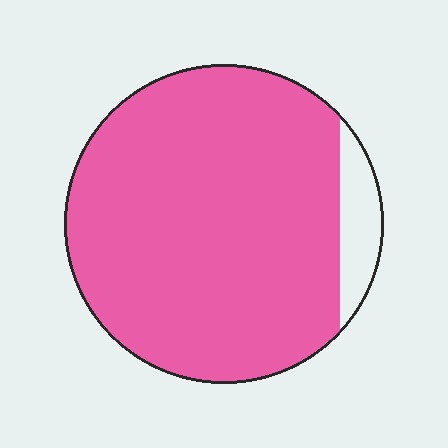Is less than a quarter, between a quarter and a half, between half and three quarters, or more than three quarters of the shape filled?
More than three quarters.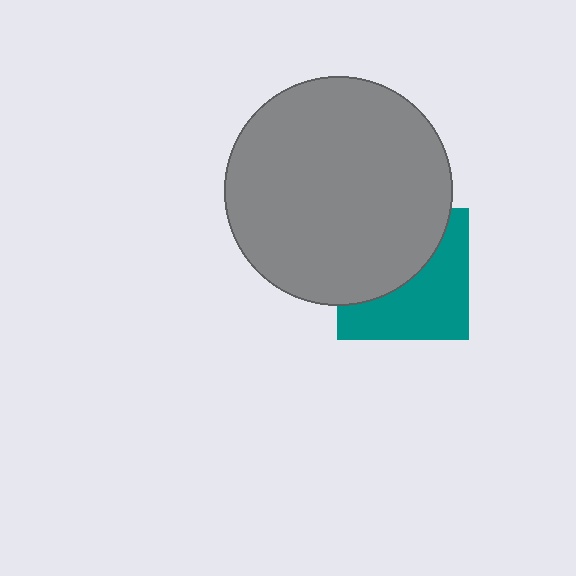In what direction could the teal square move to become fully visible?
The teal square could move down. That would shift it out from behind the gray circle entirely.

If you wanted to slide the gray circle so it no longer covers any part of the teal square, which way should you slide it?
Slide it up — that is the most direct way to separate the two shapes.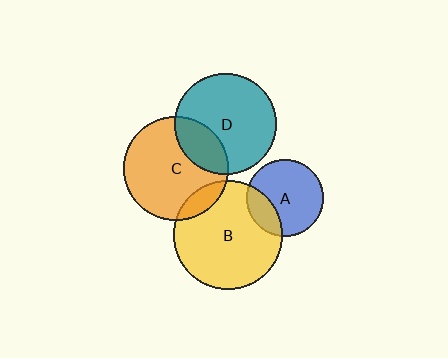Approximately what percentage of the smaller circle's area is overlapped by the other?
Approximately 25%.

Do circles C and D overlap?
Yes.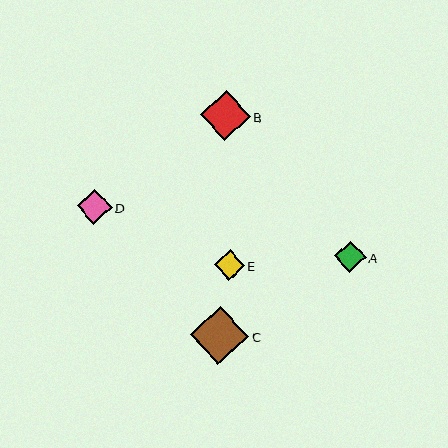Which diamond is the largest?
Diamond C is the largest with a size of approximately 58 pixels.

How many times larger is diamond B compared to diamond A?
Diamond B is approximately 1.6 times the size of diamond A.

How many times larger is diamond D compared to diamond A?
Diamond D is approximately 1.1 times the size of diamond A.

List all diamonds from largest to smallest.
From largest to smallest: C, B, D, A, E.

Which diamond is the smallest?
Diamond E is the smallest with a size of approximately 30 pixels.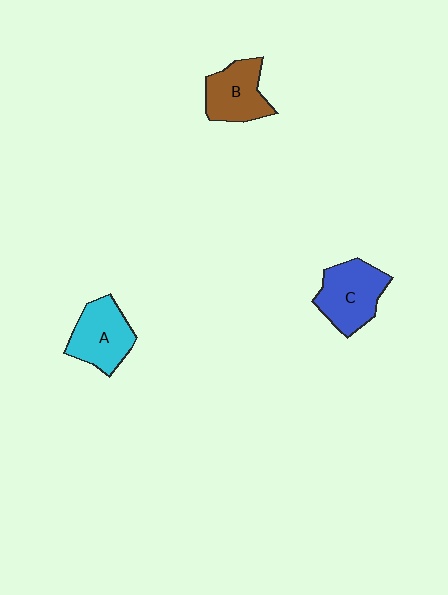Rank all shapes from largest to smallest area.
From largest to smallest: C (blue), A (cyan), B (brown).